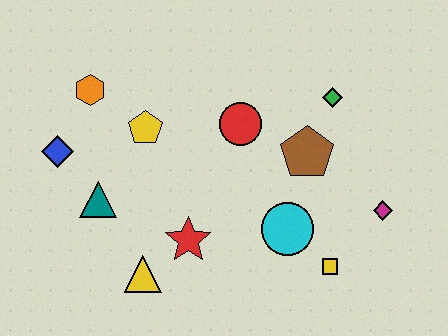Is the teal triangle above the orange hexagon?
No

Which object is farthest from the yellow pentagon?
The magenta diamond is farthest from the yellow pentagon.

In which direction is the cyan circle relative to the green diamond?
The cyan circle is below the green diamond.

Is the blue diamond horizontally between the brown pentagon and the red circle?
No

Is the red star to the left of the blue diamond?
No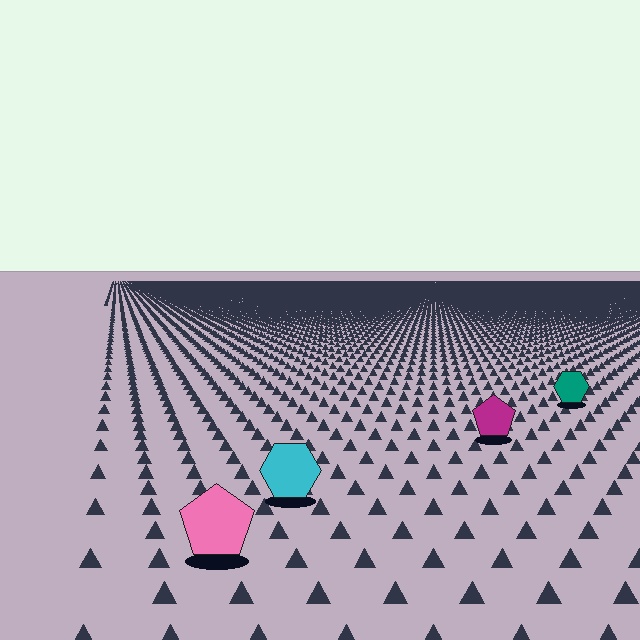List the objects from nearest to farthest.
From nearest to farthest: the pink pentagon, the cyan hexagon, the magenta pentagon, the teal hexagon.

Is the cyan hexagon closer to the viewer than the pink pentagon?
No. The pink pentagon is closer — you can tell from the texture gradient: the ground texture is coarser near it.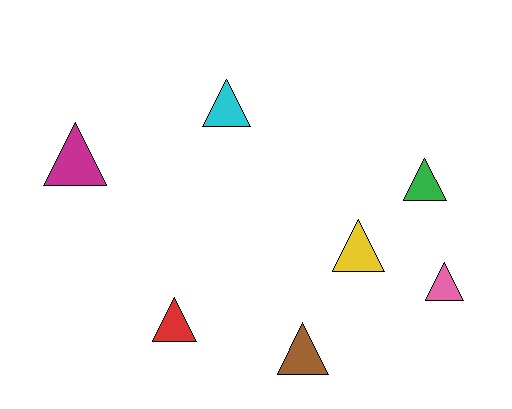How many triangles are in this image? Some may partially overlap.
There are 7 triangles.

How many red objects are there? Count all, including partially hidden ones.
There is 1 red object.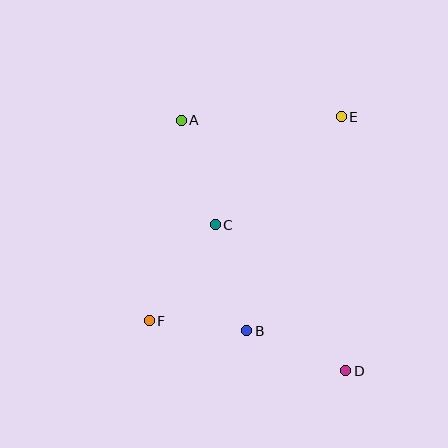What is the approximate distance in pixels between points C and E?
The distance between C and E is approximately 166 pixels.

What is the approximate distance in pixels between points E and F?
The distance between E and F is approximately 280 pixels.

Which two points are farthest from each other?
Points A and D are farthest from each other.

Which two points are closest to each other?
Points B and F are closest to each other.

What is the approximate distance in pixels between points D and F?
The distance between D and F is approximately 203 pixels.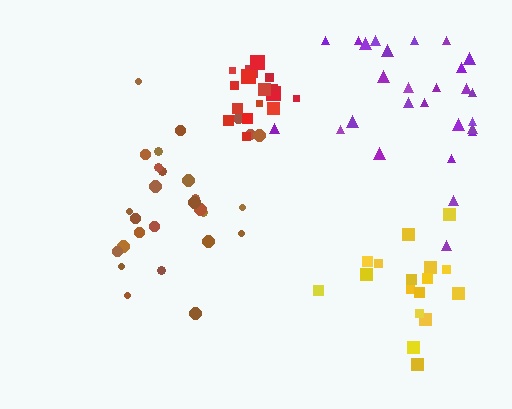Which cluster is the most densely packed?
Red.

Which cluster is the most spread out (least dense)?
Purple.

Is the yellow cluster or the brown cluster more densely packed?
Brown.